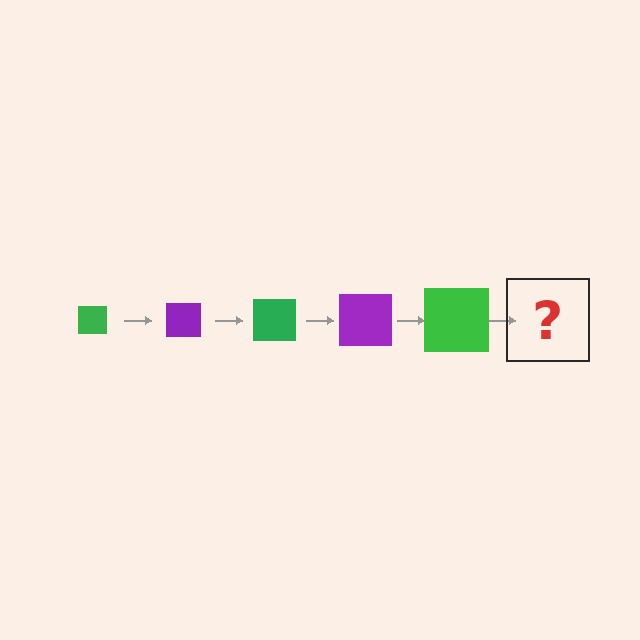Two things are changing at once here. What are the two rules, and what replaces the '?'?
The two rules are that the square grows larger each step and the color cycles through green and purple. The '?' should be a purple square, larger than the previous one.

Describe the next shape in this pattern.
It should be a purple square, larger than the previous one.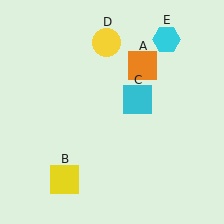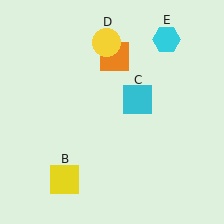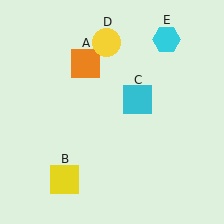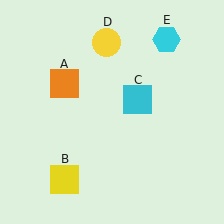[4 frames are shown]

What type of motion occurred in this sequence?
The orange square (object A) rotated counterclockwise around the center of the scene.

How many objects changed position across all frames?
1 object changed position: orange square (object A).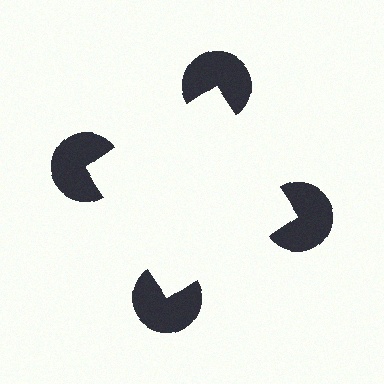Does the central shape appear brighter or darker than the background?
It typically appears slightly brighter than the background, even though no actual brightness change is drawn.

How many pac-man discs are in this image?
There are 4 — one at each vertex of the illusory square.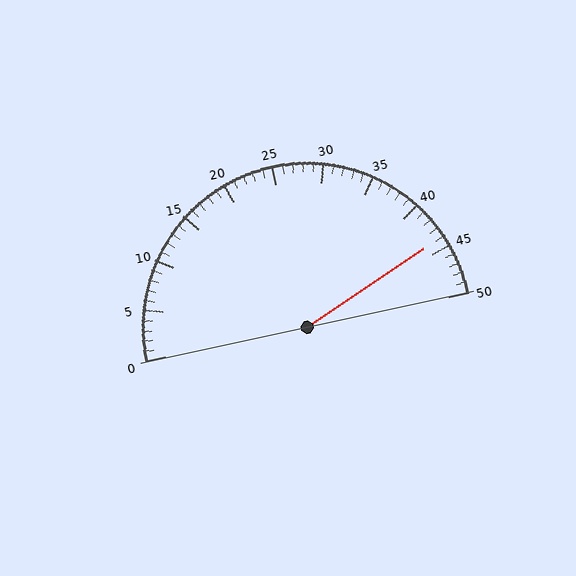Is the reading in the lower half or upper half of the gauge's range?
The reading is in the upper half of the range (0 to 50).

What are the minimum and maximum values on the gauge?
The gauge ranges from 0 to 50.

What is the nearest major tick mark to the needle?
The nearest major tick mark is 45.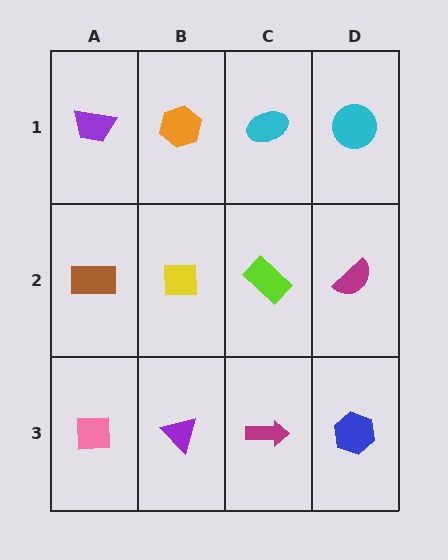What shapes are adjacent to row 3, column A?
A brown rectangle (row 2, column A), a purple triangle (row 3, column B).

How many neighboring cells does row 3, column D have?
2.